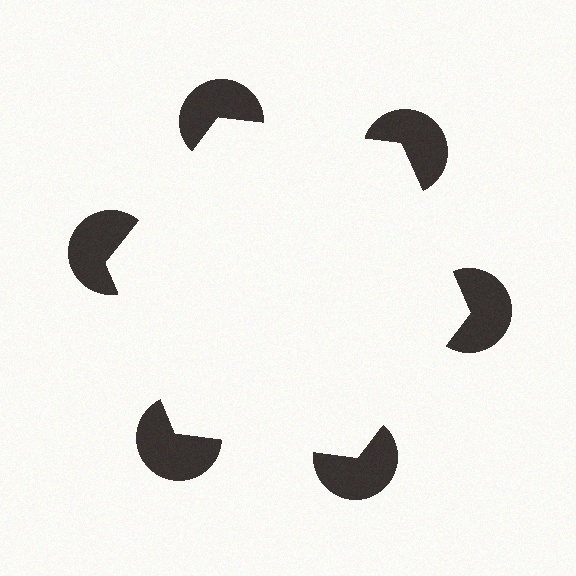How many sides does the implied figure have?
6 sides.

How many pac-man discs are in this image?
There are 6 — one at each vertex of the illusory hexagon.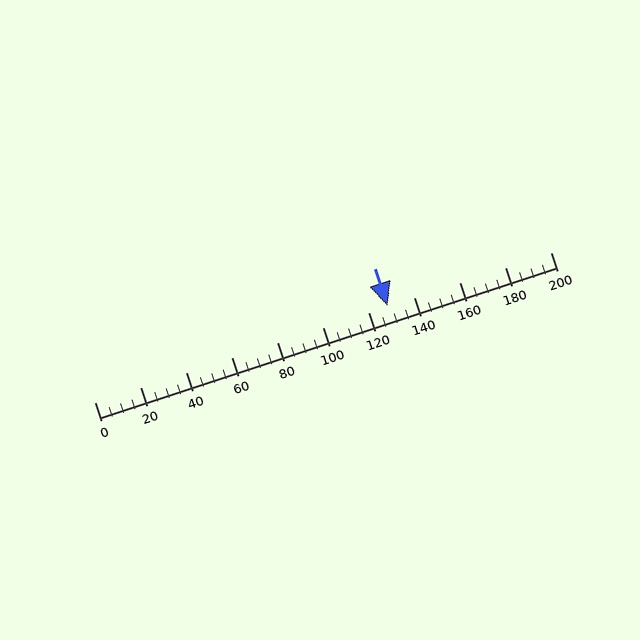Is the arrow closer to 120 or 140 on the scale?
The arrow is closer to 120.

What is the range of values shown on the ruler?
The ruler shows values from 0 to 200.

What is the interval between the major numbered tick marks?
The major tick marks are spaced 20 units apart.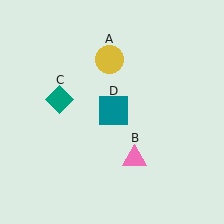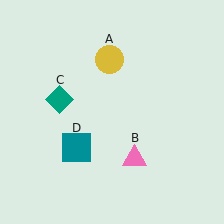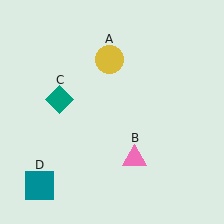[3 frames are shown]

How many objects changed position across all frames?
1 object changed position: teal square (object D).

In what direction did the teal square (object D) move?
The teal square (object D) moved down and to the left.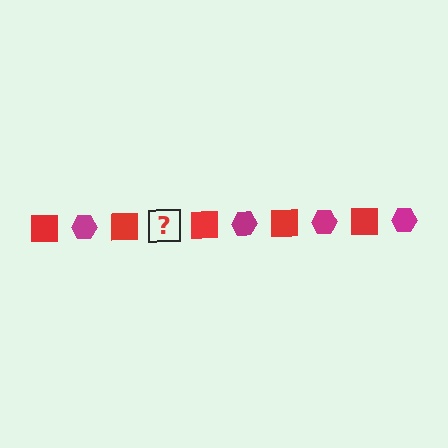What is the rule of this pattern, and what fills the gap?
The rule is that the pattern alternates between red square and magenta hexagon. The gap should be filled with a magenta hexagon.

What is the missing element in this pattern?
The missing element is a magenta hexagon.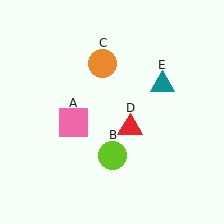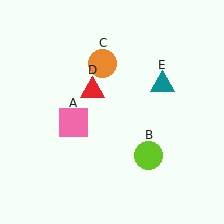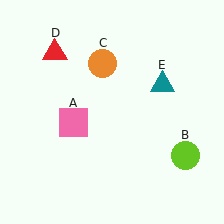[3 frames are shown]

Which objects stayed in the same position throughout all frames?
Pink square (object A) and orange circle (object C) and teal triangle (object E) remained stationary.